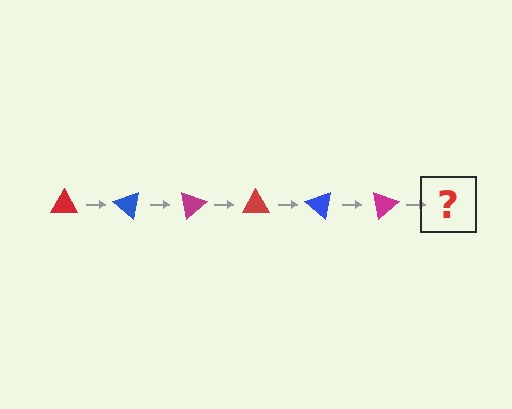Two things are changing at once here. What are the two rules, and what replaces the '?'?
The two rules are that it rotates 40 degrees each step and the color cycles through red, blue, and magenta. The '?' should be a red triangle, rotated 240 degrees from the start.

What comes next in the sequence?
The next element should be a red triangle, rotated 240 degrees from the start.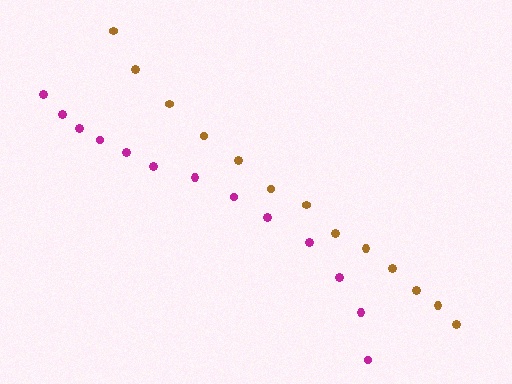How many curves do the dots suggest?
There are 2 distinct paths.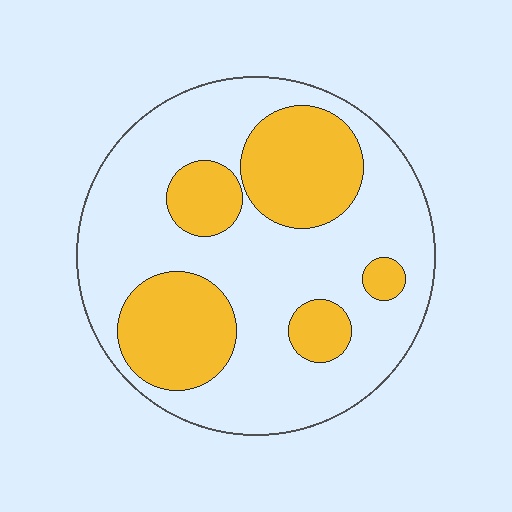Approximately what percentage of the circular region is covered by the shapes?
Approximately 30%.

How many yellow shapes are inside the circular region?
5.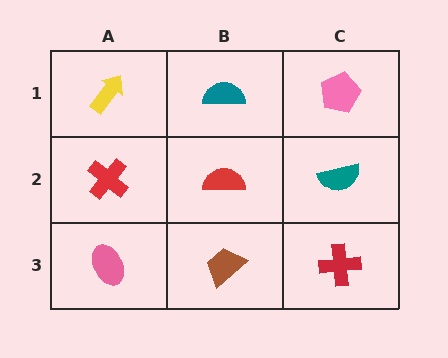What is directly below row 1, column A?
A red cross.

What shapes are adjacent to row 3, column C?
A teal semicircle (row 2, column C), a brown trapezoid (row 3, column B).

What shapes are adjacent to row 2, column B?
A teal semicircle (row 1, column B), a brown trapezoid (row 3, column B), a red cross (row 2, column A), a teal semicircle (row 2, column C).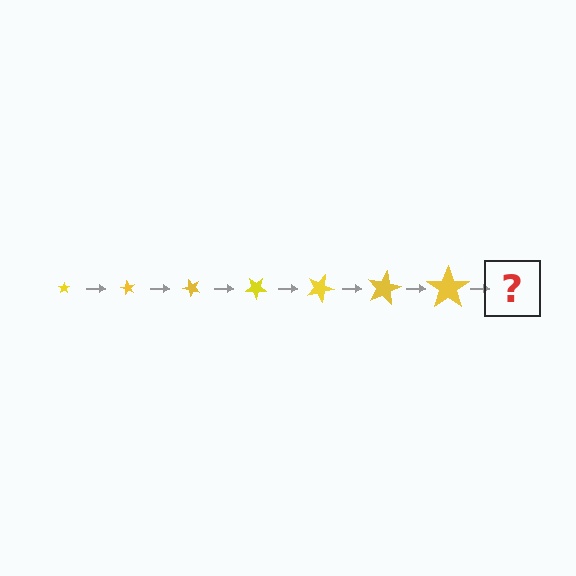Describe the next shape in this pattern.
It should be a star, larger than the previous one and rotated 420 degrees from the start.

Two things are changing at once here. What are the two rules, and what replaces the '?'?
The two rules are that the star grows larger each step and it rotates 60 degrees each step. The '?' should be a star, larger than the previous one and rotated 420 degrees from the start.